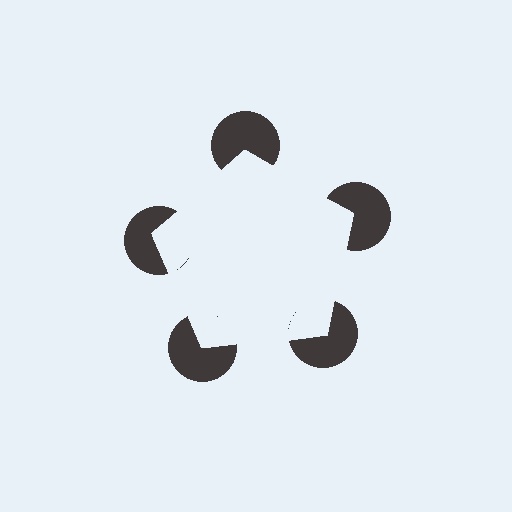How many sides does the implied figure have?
5 sides.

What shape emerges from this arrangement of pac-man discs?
An illusory pentagon — its edges are inferred from the aligned wedge cuts in the pac-man discs, not physically drawn.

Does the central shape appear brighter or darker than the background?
It typically appears slightly brighter than the background, even though no actual brightness change is drawn.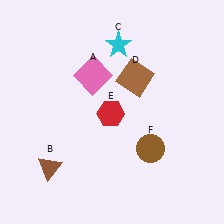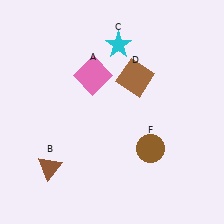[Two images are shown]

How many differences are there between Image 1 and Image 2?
There is 1 difference between the two images.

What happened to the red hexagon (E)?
The red hexagon (E) was removed in Image 2. It was in the bottom-left area of Image 1.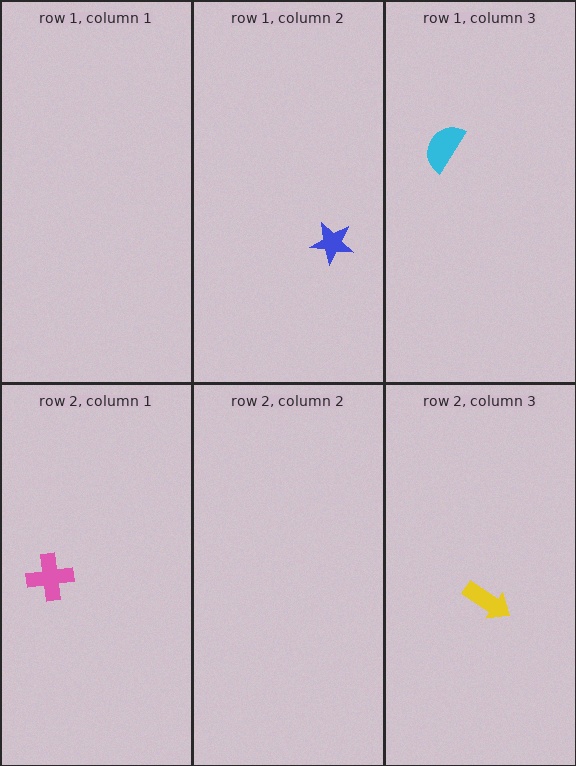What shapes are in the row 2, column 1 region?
The pink cross.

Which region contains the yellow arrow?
The row 2, column 3 region.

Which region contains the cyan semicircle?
The row 1, column 3 region.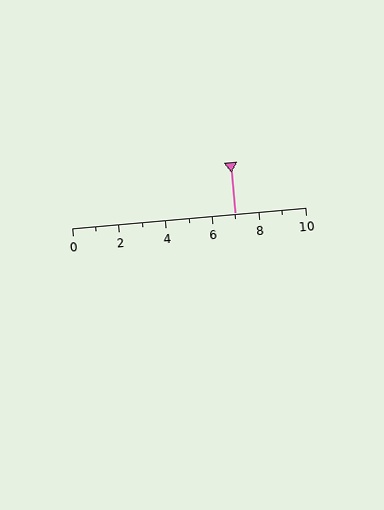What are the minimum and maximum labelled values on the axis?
The axis runs from 0 to 10.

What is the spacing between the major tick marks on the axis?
The major ticks are spaced 2 apart.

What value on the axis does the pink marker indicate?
The marker indicates approximately 7.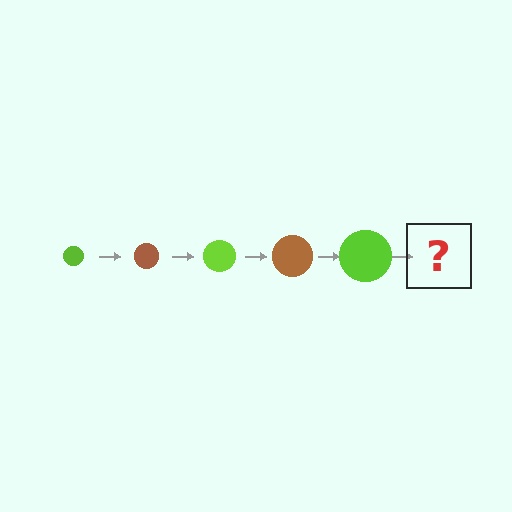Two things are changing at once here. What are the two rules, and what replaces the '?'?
The two rules are that the circle grows larger each step and the color cycles through lime and brown. The '?' should be a brown circle, larger than the previous one.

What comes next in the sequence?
The next element should be a brown circle, larger than the previous one.